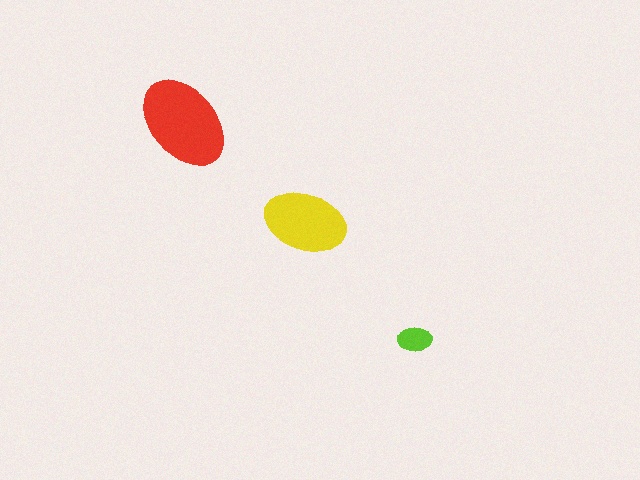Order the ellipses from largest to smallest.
the red one, the yellow one, the lime one.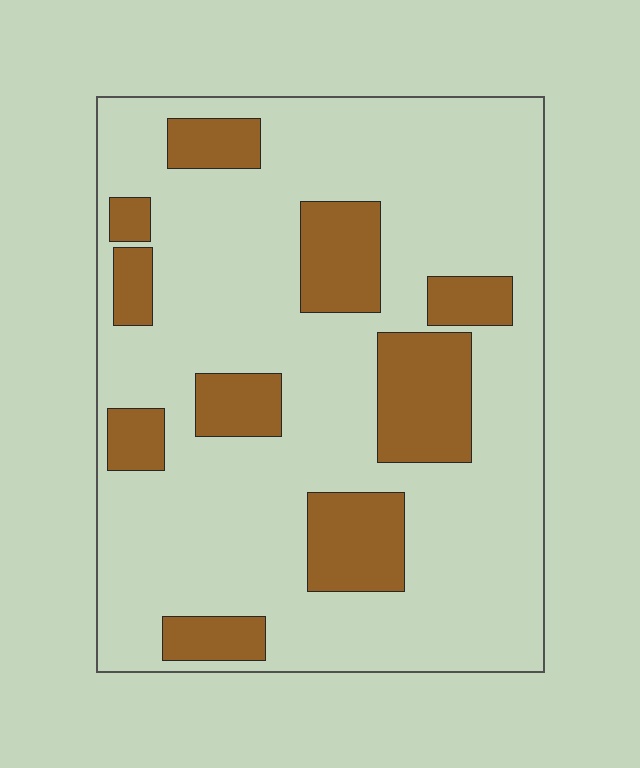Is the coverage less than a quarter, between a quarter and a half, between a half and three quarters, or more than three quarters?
Less than a quarter.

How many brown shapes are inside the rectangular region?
10.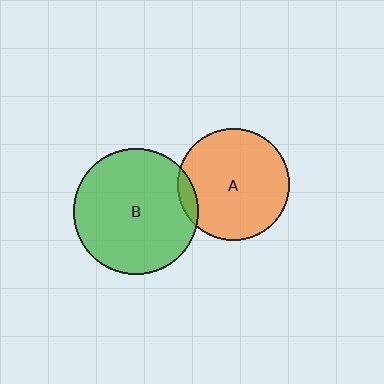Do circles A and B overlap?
Yes.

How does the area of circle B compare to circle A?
Approximately 1.3 times.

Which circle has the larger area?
Circle B (green).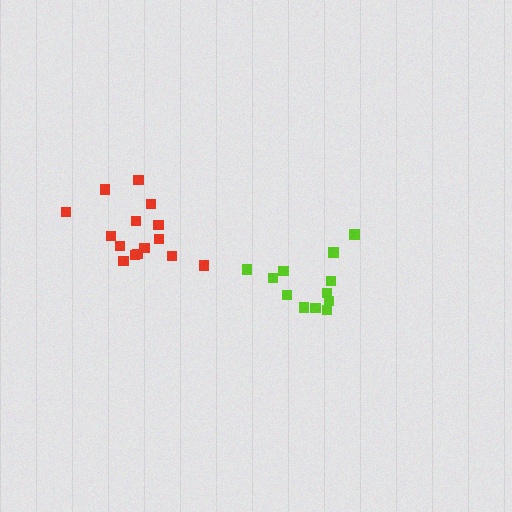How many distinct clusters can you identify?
There are 2 distinct clusters.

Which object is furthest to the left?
The red cluster is leftmost.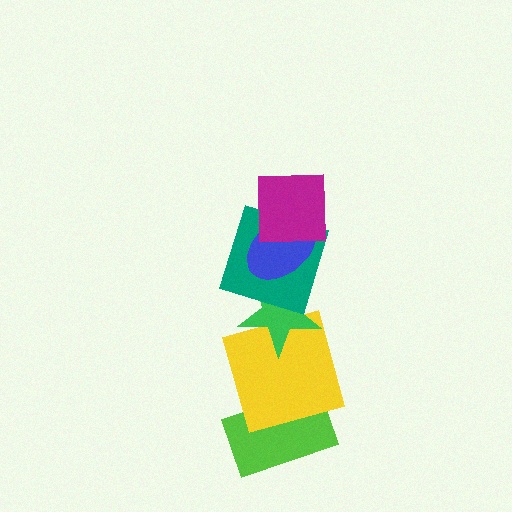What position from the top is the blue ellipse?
The blue ellipse is 2nd from the top.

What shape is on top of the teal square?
The blue ellipse is on top of the teal square.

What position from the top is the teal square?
The teal square is 3rd from the top.